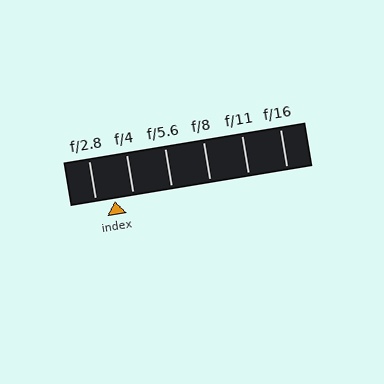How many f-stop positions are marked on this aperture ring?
There are 6 f-stop positions marked.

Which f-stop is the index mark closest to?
The index mark is closest to f/4.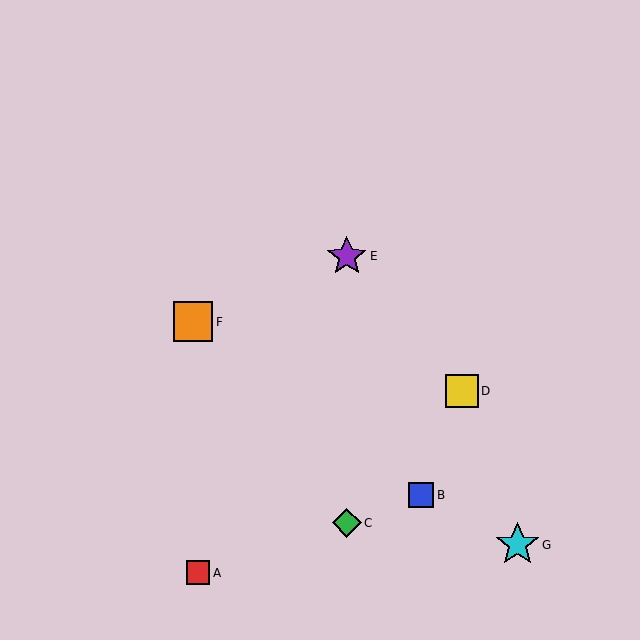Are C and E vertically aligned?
Yes, both are at x≈347.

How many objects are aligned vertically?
2 objects (C, E) are aligned vertically.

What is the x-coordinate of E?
Object E is at x≈347.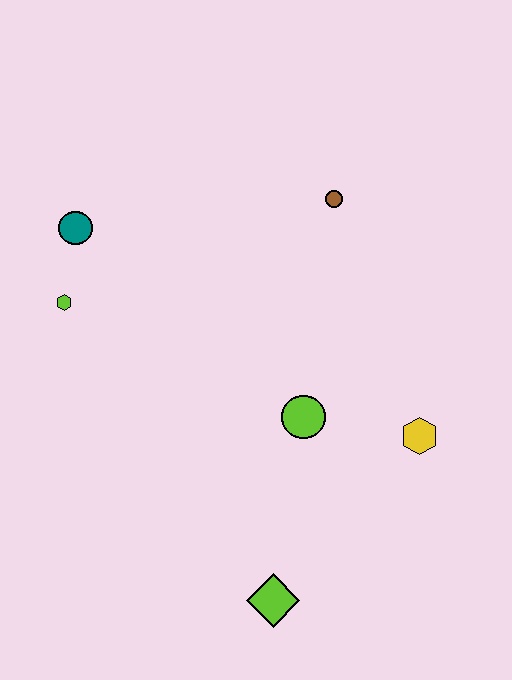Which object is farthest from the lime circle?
The teal circle is farthest from the lime circle.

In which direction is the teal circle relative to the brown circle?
The teal circle is to the left of the brown circle.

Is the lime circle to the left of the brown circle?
Yes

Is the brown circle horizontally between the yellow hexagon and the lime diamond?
Yes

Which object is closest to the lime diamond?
The lime circle is closest to the lime diamond.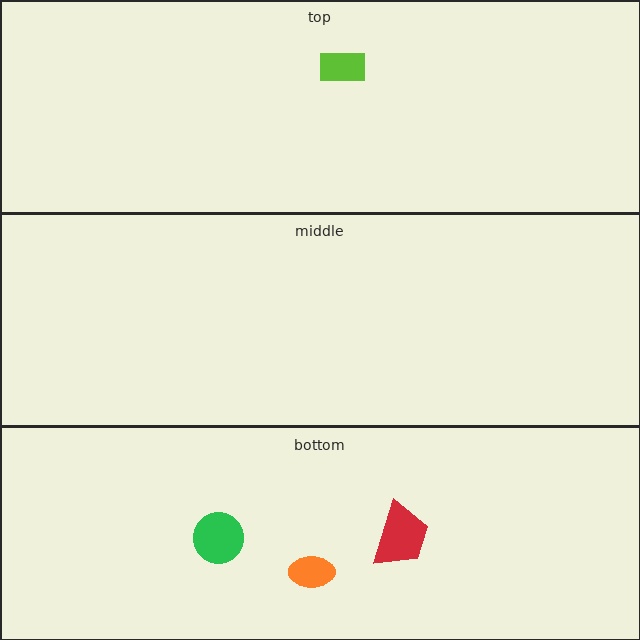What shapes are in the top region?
The lime rectangle.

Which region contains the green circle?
The bottom region.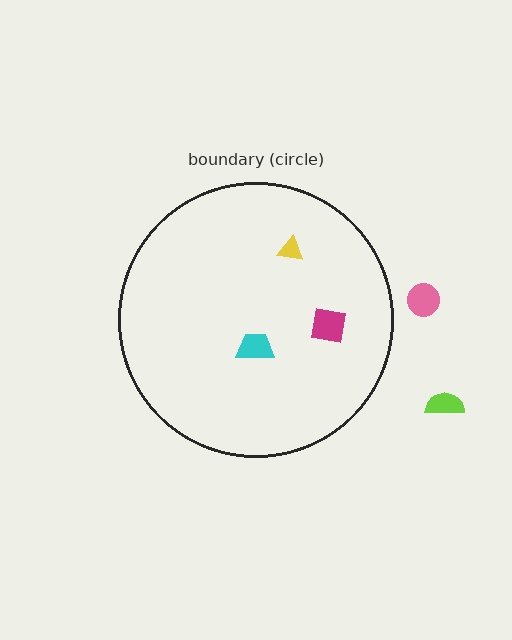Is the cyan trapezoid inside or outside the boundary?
Inside.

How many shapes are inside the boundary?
3 inside, 2 outside.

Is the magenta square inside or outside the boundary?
Inside.